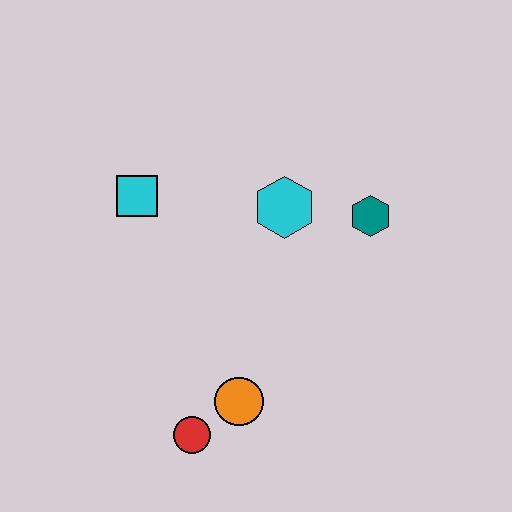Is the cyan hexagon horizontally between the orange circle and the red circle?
No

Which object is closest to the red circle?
The orange circle is closest to the red circle.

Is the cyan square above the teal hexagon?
Yes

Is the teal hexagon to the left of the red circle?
No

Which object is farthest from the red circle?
The teal hexagon is farthest from the red circle.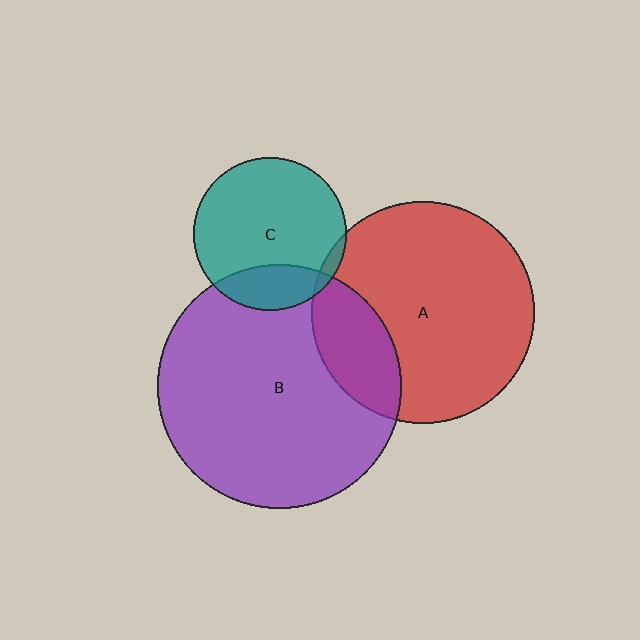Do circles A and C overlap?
Yes.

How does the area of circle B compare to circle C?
Approximately 2.5 times.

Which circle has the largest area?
Circle B (purple).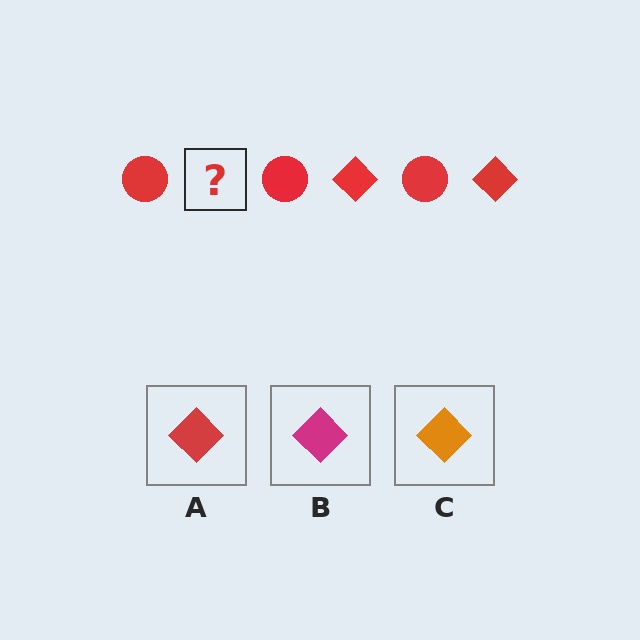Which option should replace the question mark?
Option A.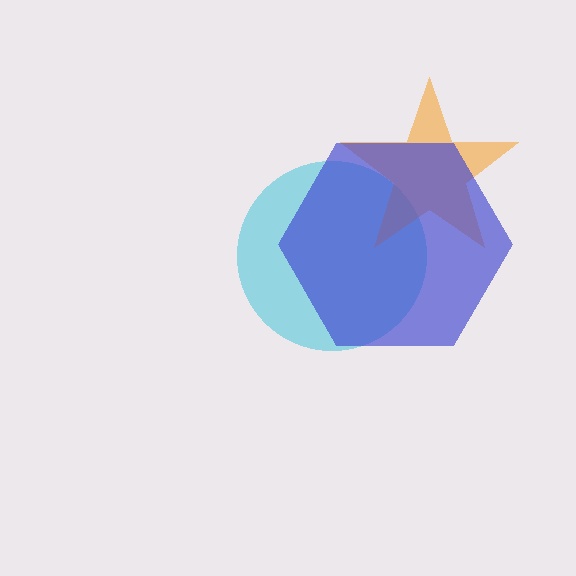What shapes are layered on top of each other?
The layered shapes are: a cyan circle, an orange star, a blue hexagon.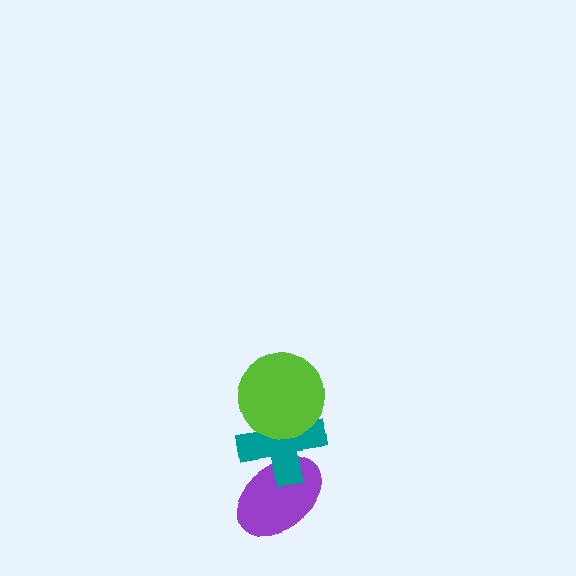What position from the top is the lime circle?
The lime circle is 1st from the top.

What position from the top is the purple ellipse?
The purple ellipse is 3rd from the top.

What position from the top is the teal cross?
The teal cross is 2nd from the top.